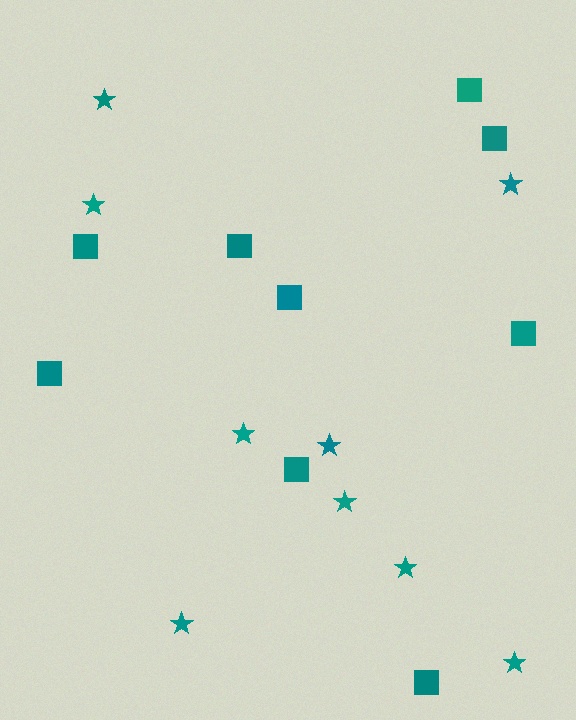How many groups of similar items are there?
There are 2 groups: one group of stars (9) and one group of squares (9).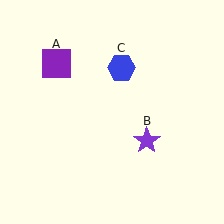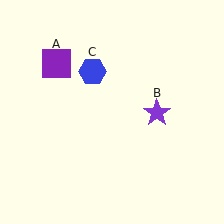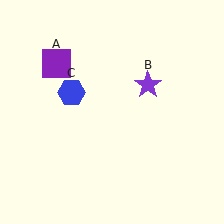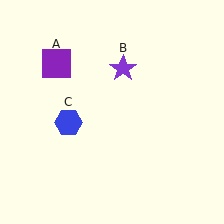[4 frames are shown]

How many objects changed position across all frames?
2 objects changed position: purple star (object B), blue hexagon (object C).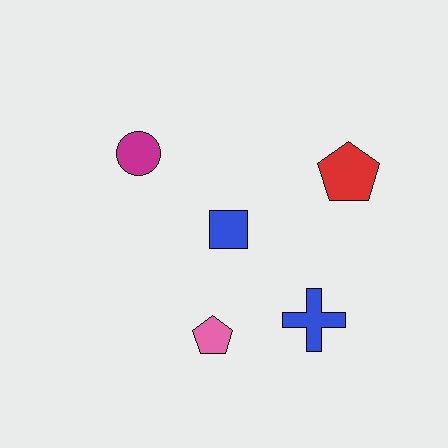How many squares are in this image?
There is 1 square.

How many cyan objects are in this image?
There are no cyan objects.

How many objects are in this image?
There are 5 objects.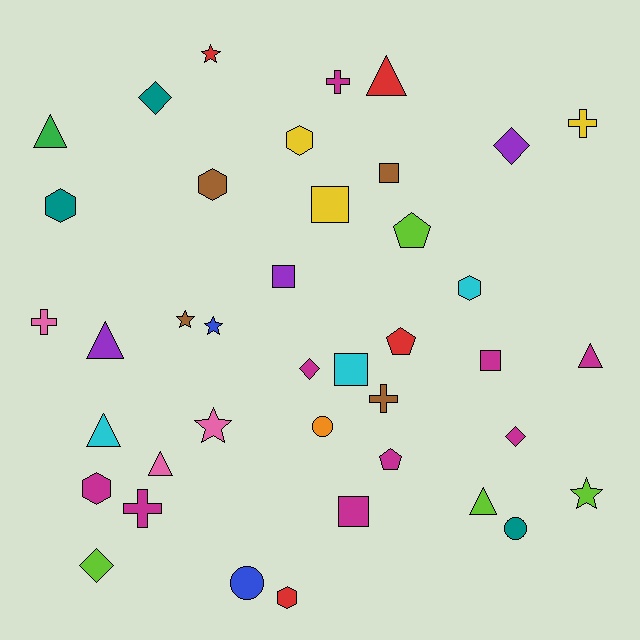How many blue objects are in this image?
There are 2 blue objects.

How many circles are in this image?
There are 3 circles.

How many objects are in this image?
There are 40 objects.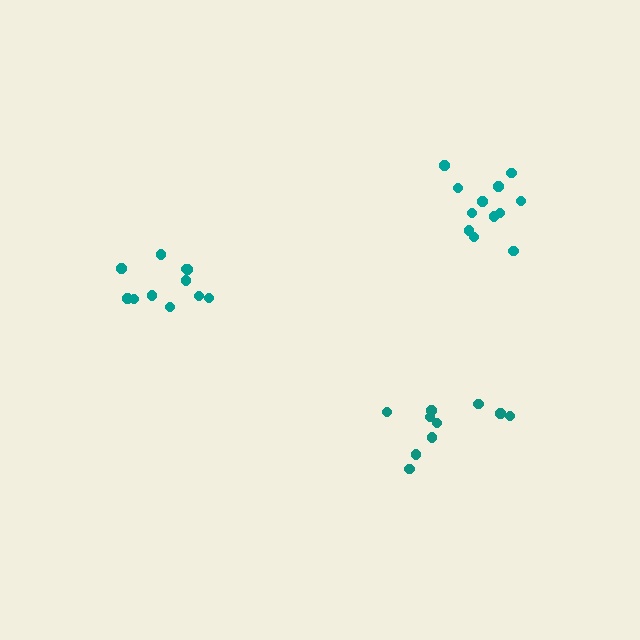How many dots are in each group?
Group 1: 11 dots, Group 2: 12 dots, Group 3: 10 dots (33 total).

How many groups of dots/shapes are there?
There are 3 groups.